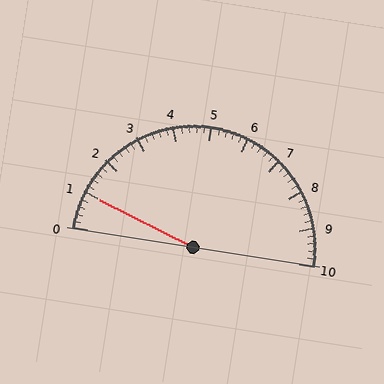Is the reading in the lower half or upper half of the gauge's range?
The reading is in the lower half of the range (0 to 10).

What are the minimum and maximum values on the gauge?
The gauge ranges from 0 to 10.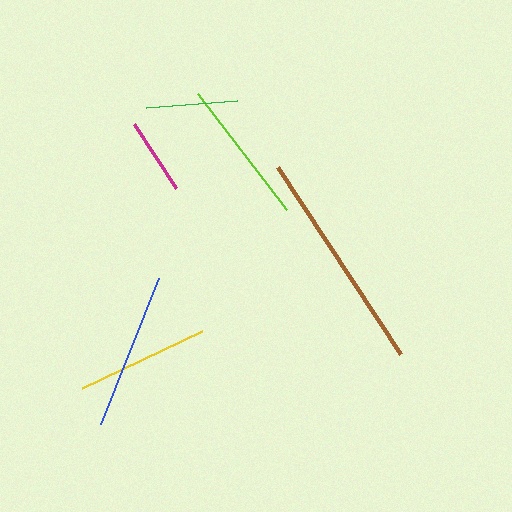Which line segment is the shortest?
The magenta line is the shortest at approximately 77 pixels.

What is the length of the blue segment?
The blue segment is approximately 157 pixels long.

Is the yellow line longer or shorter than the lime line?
The lime line is longer than the yellow line.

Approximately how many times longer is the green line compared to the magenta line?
The green line is approximately 1.2 times the length of the magenta line.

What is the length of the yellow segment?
The yellow segment is approximately 132 pixels long.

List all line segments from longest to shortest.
From longest to shortest: brown, blue, lime, yellow, green, magenta.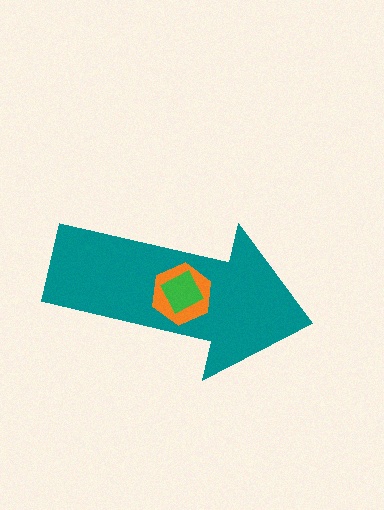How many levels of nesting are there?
3.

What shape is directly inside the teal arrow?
The orange hexagon.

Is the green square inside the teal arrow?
Yes.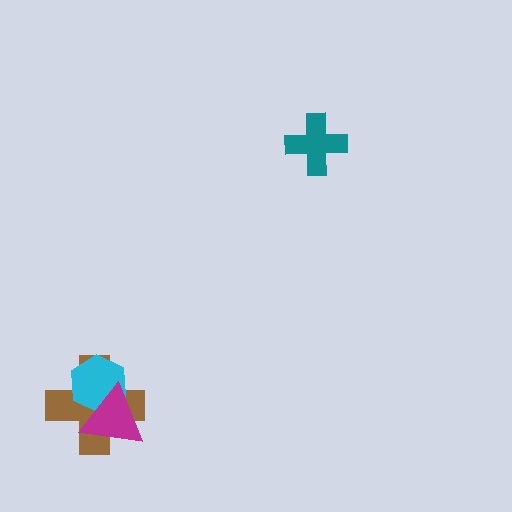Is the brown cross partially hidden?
Yes, it is partially covered by another shape.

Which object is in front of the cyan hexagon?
The magenta triangle is in front of the cyan hexagon.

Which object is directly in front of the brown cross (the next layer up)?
The cyan hexagon is directly in front of the brown cross.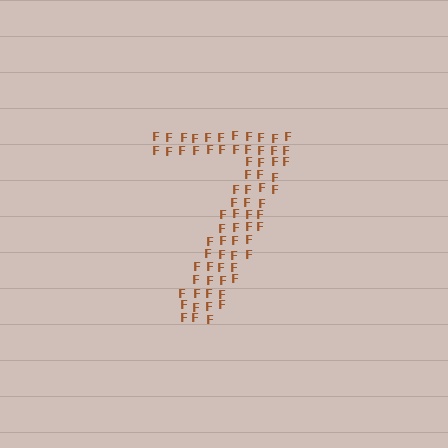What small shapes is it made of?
It is made of small letter F's.